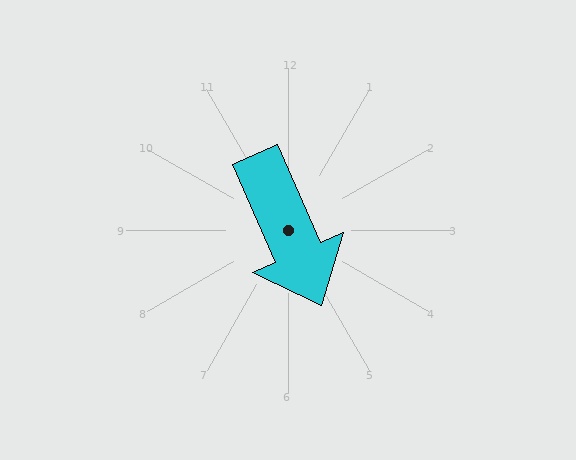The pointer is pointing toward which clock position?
Roughly 5 o'clock.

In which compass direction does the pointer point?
Southeast.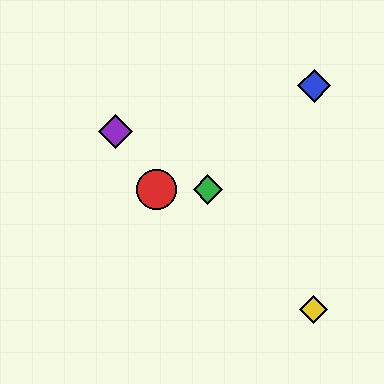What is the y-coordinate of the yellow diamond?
The yellow diamond is at y≈309.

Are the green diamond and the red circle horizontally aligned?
Yes, both are at y≈190.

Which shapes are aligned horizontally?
The red circle, the green diamond are aligned horizontally.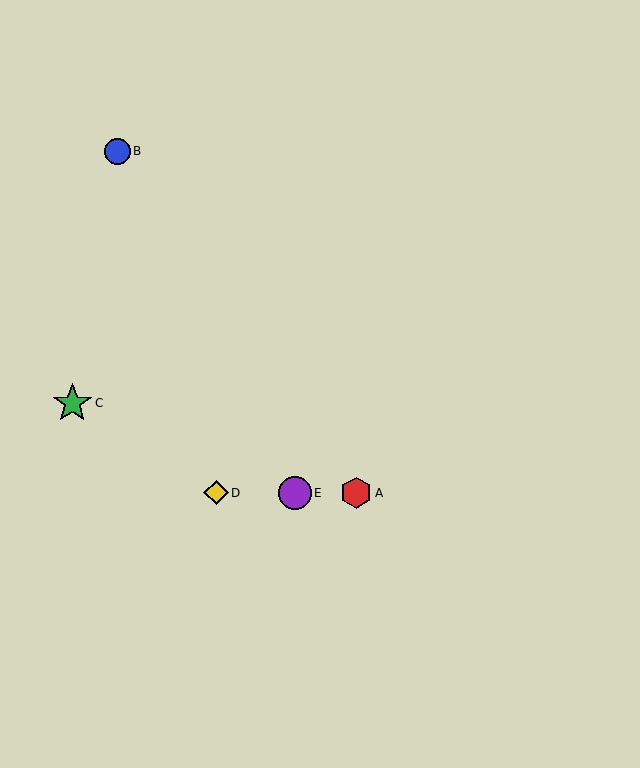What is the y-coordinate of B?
Object B is at y≈151.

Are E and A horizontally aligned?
Yes, both are at y≈493.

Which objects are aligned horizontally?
Objects A, D, E are aligned horizontally.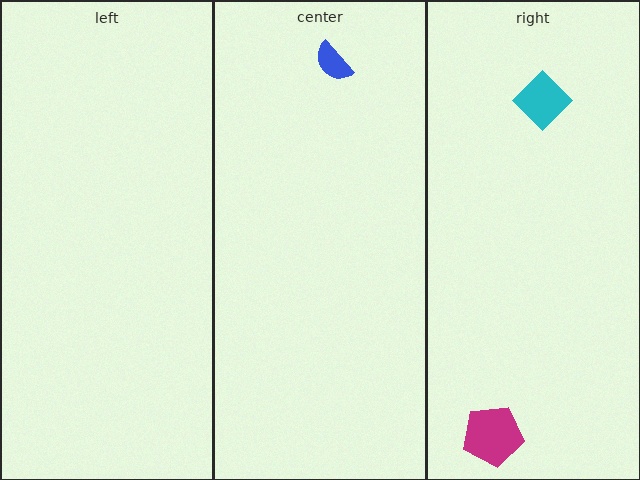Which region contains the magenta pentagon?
The right region.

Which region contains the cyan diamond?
The right region.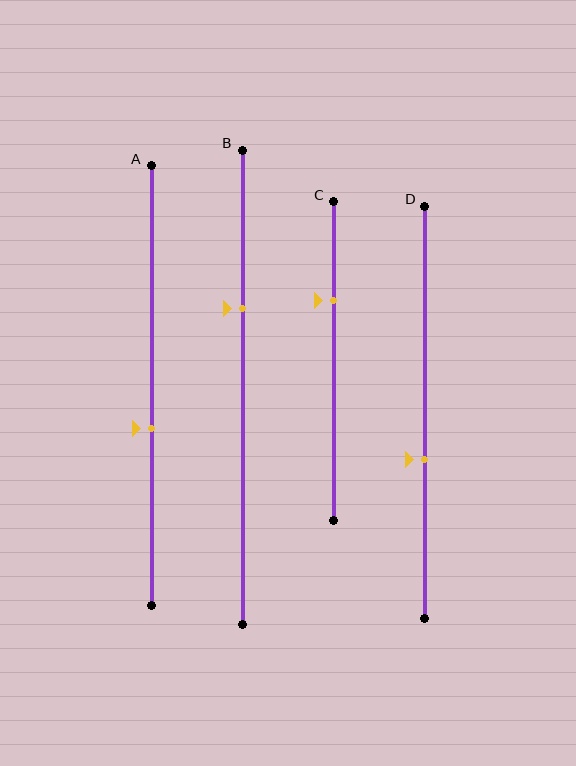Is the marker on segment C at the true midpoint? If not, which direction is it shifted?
No, the marker on segment C is shifted upward by about 19% of the segment length.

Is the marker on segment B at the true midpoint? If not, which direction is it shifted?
No, the marker on segment B is shifted upward by about 17% of the segment length.